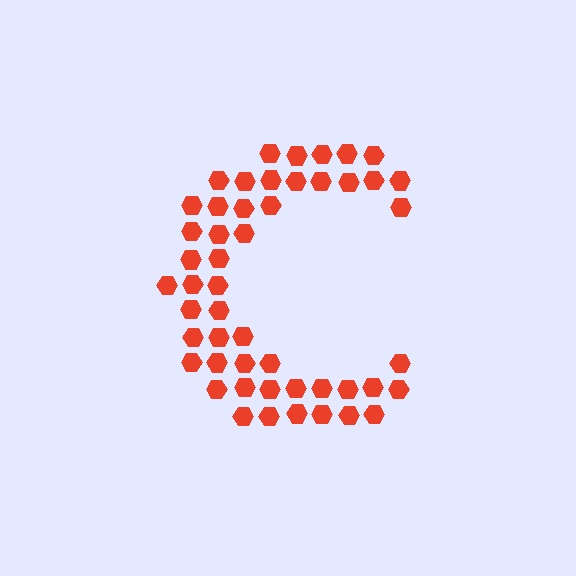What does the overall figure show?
The overall figure shows the letter C.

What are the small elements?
The small elements are hexagons.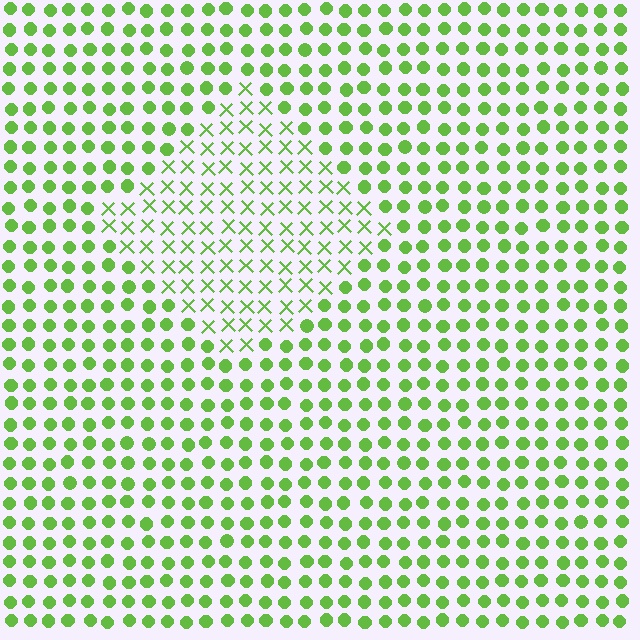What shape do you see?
I see a diamond.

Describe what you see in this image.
The image is filled with small lime elements arranged in a uniform grid. A diamond-shaped region contains X marks, while the surrounding area contains circles. The boundary is defined purely by the change in element shape.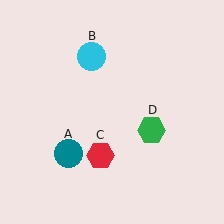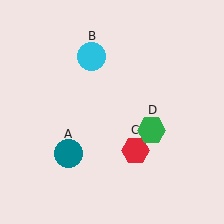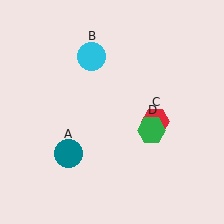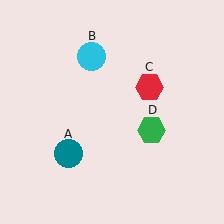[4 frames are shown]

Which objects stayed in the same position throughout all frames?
Teal circle (object A) and cyan circle (object B) and green hexagon (object D) remained stationary.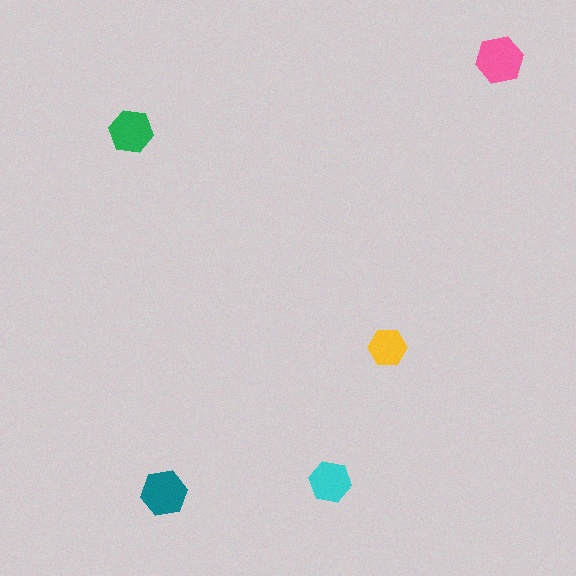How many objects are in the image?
There are 5 objects in the image.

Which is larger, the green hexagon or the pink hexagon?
The pink one.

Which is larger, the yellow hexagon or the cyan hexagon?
The cyan one.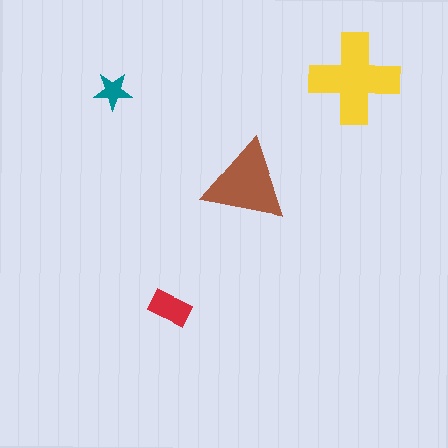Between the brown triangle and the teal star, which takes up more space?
The brown triangle.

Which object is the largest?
The yellow cross.